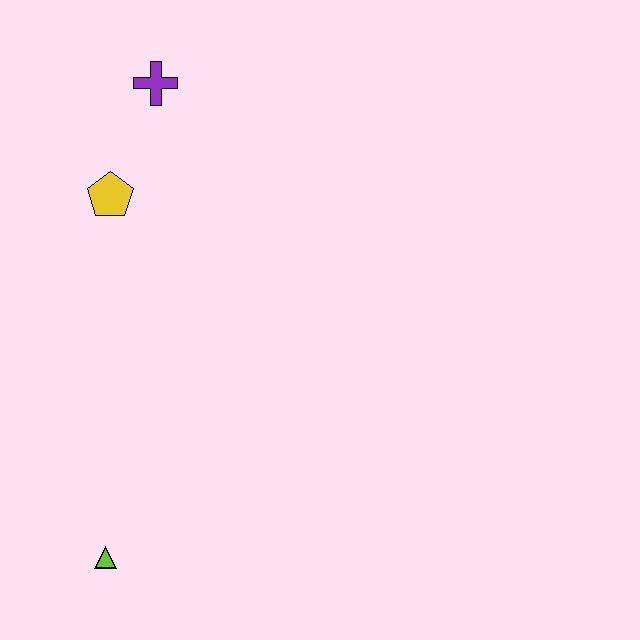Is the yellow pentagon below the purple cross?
Yes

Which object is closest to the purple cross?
The yellow pentagon is closest to the purple cross.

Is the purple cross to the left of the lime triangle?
No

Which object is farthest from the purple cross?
The lime triangle is farthest from the purple cross.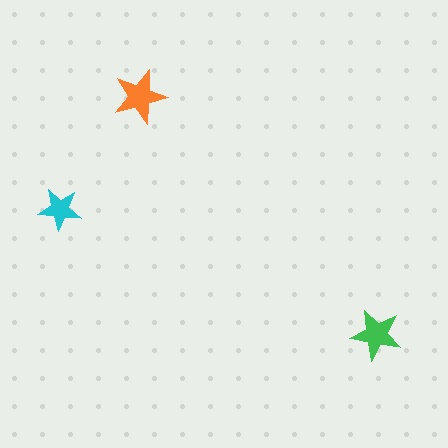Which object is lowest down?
The green star is bottommost.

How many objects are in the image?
There are 3 objects in the image.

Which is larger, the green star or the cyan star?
The green one.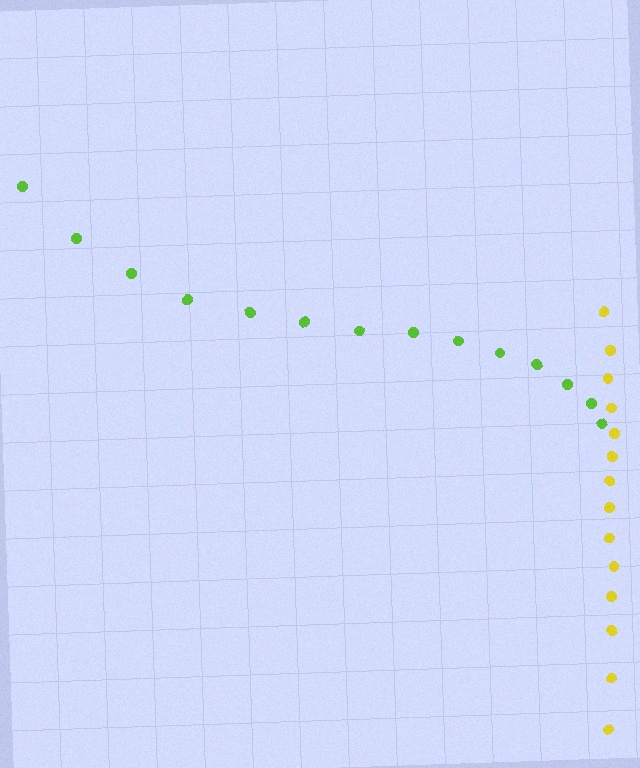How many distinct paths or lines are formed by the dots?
There are 2 distinct paths.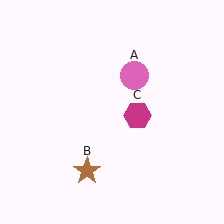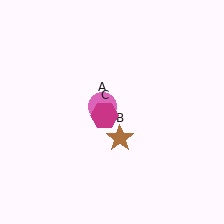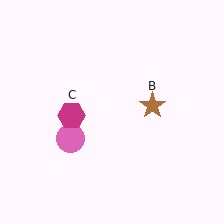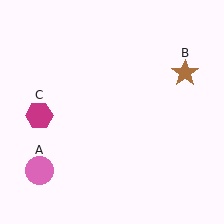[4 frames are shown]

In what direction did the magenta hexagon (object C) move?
The magenta hexagon (object C) moved left.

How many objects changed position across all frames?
3 objects changed position: pink circle (object A), brown star (object B), magenta hexagon (object C).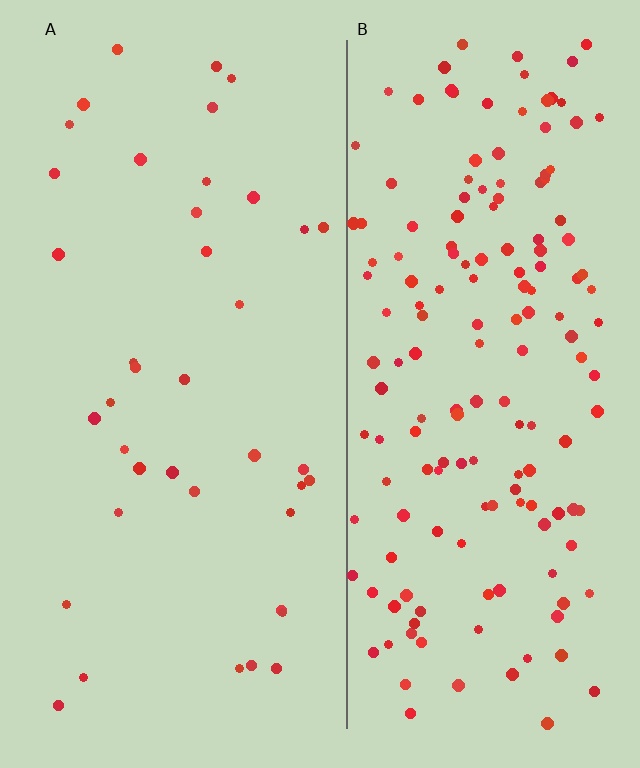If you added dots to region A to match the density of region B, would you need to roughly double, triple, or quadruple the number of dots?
Approximately quadruple.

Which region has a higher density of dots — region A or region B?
B (the right).